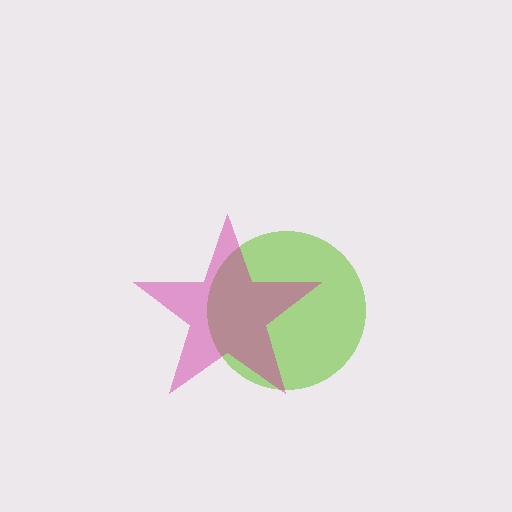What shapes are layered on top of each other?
The layered shapes are: a lime circle, a magenta star.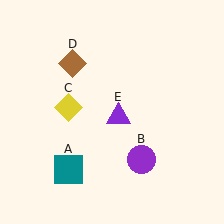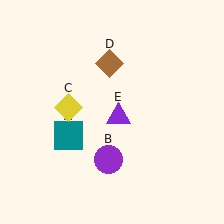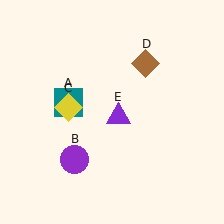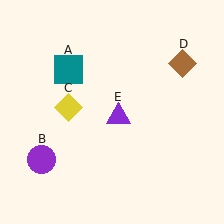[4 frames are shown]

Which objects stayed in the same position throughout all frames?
Yellow diamond (object C) and purple triangle (object E) remained stationary.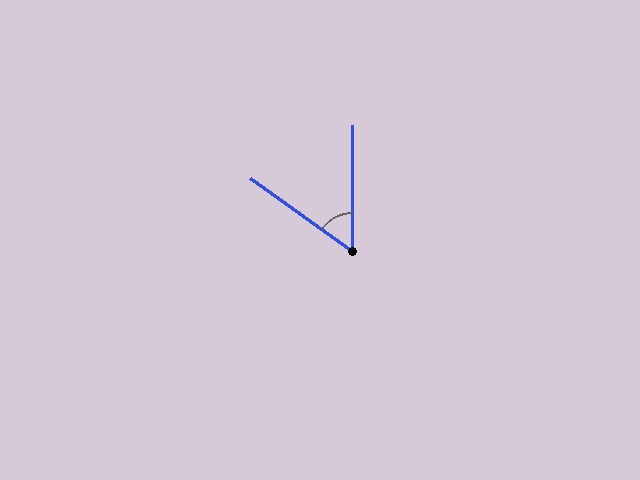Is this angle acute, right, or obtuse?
It is acute.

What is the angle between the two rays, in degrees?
Approximately 55 degrees.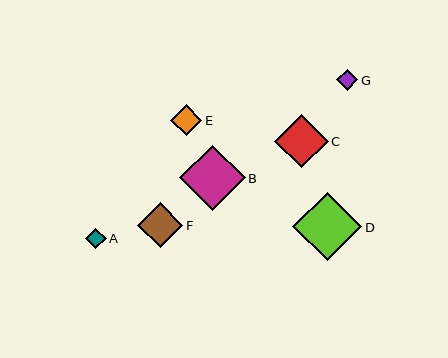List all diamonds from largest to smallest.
From largest to smallest: D, B, C, F, E, G, A.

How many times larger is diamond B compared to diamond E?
Diamond B is approximately 2.1 times the size of diamond E.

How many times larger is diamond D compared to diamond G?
Diamond D is approximately 3.3 times the size of diamond G.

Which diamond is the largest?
Diamond D is the largest with a size of approximately 69 pixels.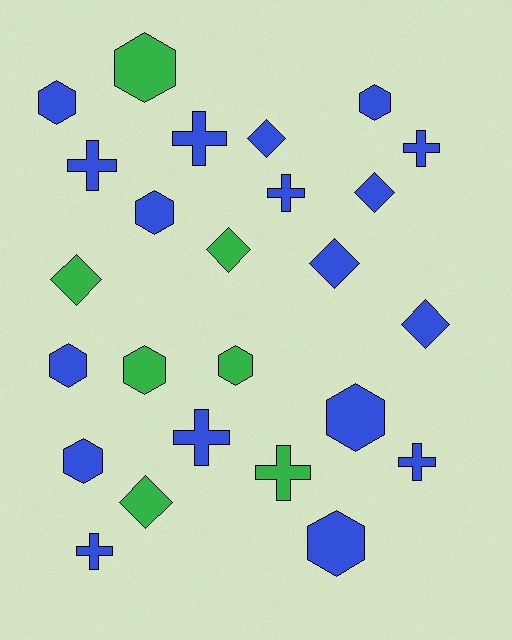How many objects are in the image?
There are 25 objects.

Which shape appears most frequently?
Hexagon, with 10 objects.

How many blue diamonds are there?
There are 4 blue diamonds.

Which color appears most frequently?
Blue, with 18 objects.